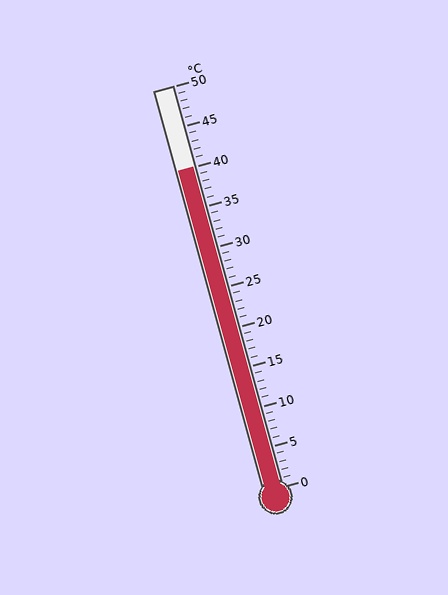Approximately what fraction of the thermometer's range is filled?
The thermometer is filled to approximately 80% of its range.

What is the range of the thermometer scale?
The thermometer scale ranges from 0°C to 50°C.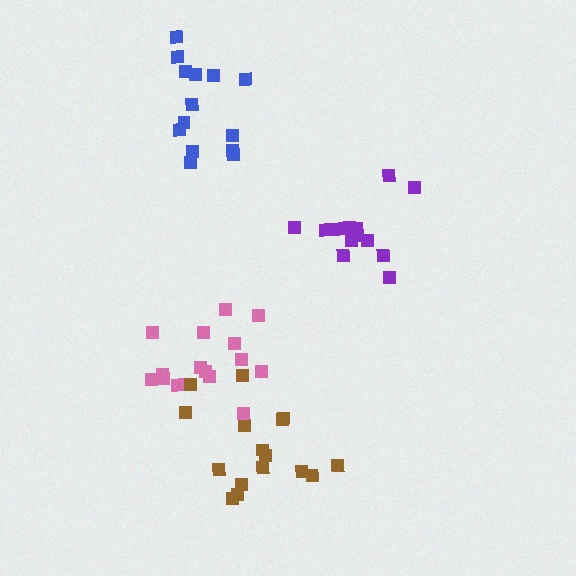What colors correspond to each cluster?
The clusters are colored: purple, brown, pink, blue.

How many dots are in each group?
Group 1: 14 dots, Group 2: 16 dots, Group 3: 15 dots, Group 4: 14 dots (59 total).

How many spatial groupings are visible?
There are 4 spatial groupings.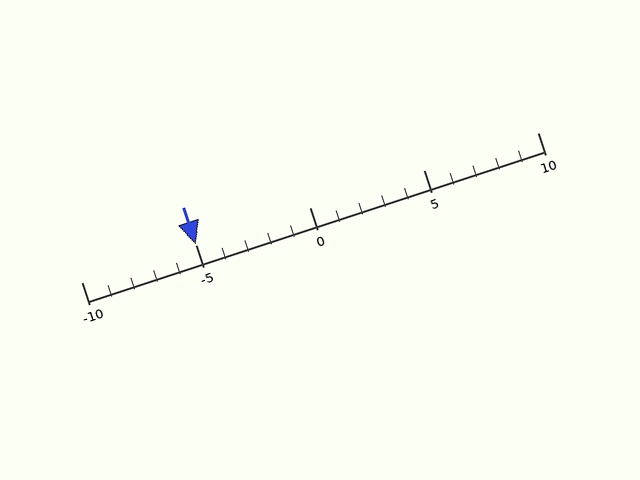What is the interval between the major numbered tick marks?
The major tick marks are spaced 5 units apart.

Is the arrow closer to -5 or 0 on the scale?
The arrow is closer to -5.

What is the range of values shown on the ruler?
The ruler shows values from -10 to 10.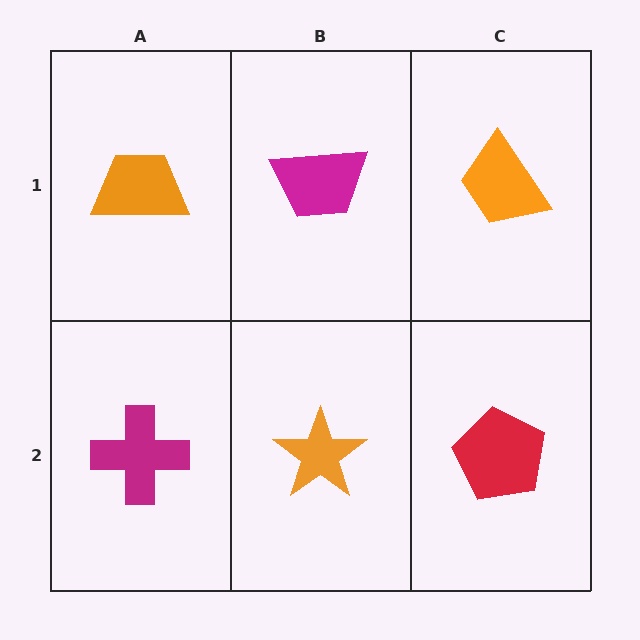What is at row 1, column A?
An orange trapezoid.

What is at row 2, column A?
A magenta cross.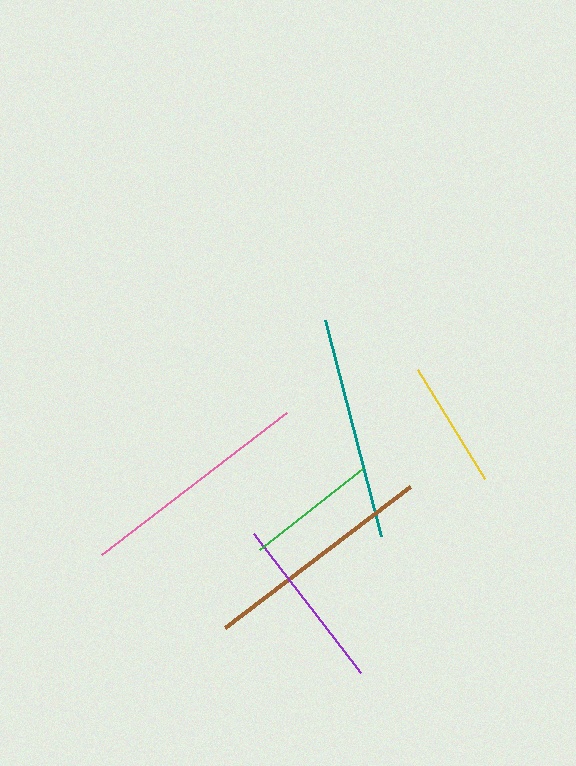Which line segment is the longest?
The pink line is the longest at approximately 233 pixels.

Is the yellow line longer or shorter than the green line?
The green line is longer than the yellow line.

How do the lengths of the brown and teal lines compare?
The brown and teal lines are approximately the same length.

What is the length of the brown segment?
The brown segment is approximately 232 pixels long.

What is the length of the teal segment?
The teal segment is approximately 223 pixels long.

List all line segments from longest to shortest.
From longest to shortest: pink, brown, teal, purple, green, yellow.